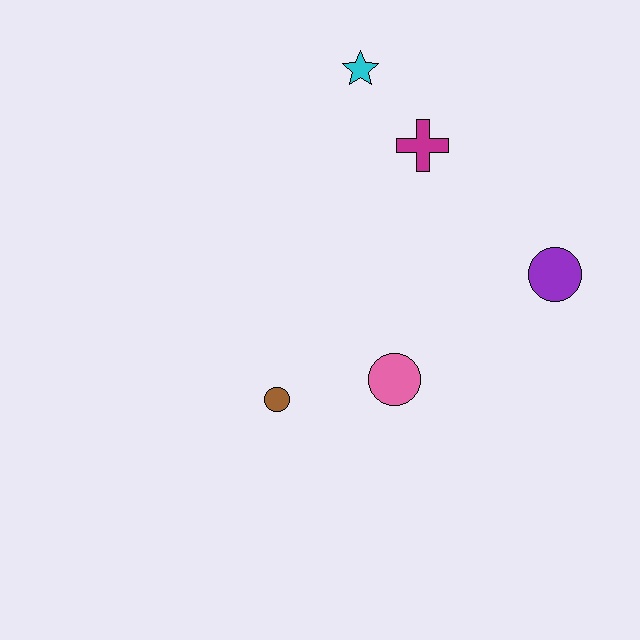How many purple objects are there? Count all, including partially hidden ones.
There is 1 purple object.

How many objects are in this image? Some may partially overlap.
There are 5 objects.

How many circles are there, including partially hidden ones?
There are 3 circles.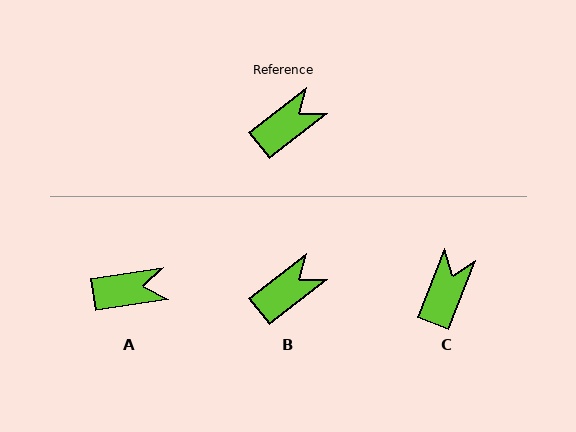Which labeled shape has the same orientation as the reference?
B.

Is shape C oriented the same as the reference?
No, it is off by about 31 degrees.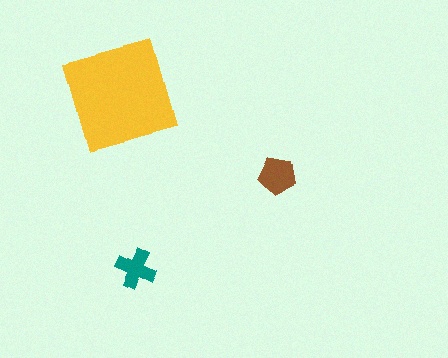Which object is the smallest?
The teal cross.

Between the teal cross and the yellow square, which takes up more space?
The yellow square.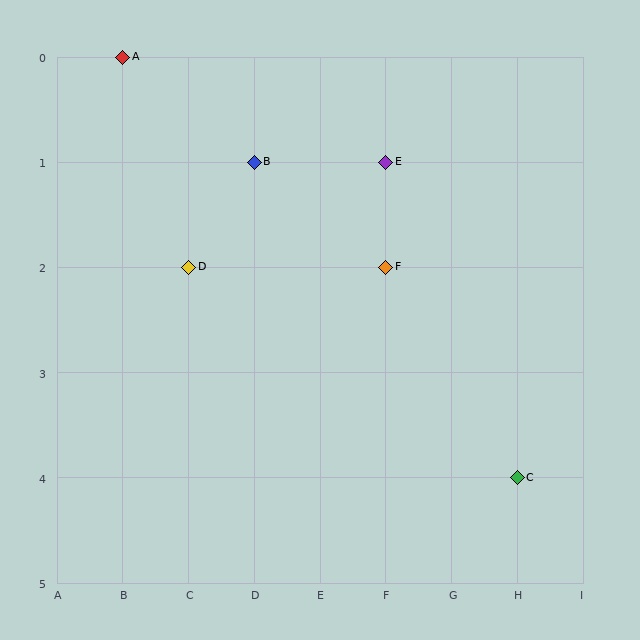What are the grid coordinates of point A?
Point A is at grid coordinates (B, 0).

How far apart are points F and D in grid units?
Points F and D are 3 columns apart.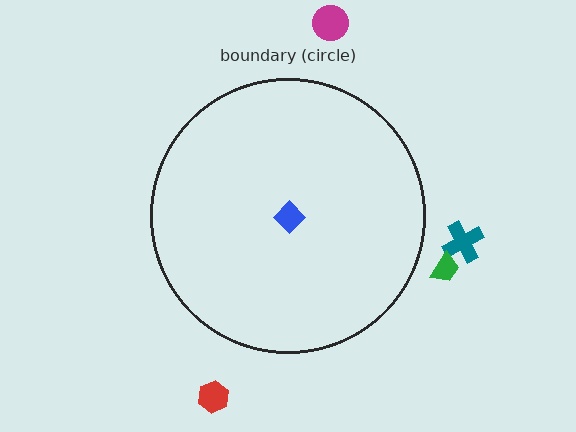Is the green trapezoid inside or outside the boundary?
Outside.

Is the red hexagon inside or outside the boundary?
Outside.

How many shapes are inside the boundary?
1 inside, 4 outside.